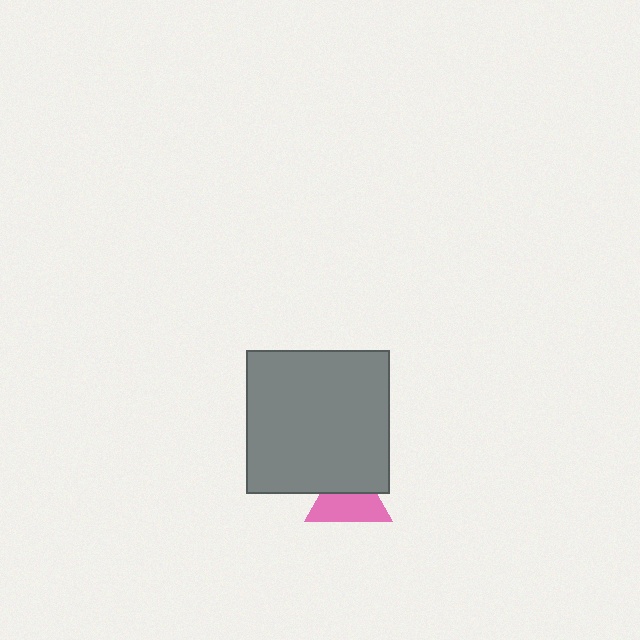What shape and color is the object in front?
The object in front is a gray square.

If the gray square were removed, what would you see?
You would see the complete pink triangle.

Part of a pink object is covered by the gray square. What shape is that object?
It is a triangle.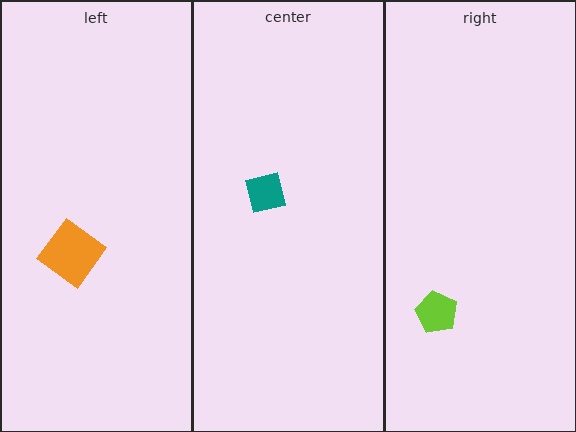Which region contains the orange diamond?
The left region.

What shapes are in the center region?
The teal square.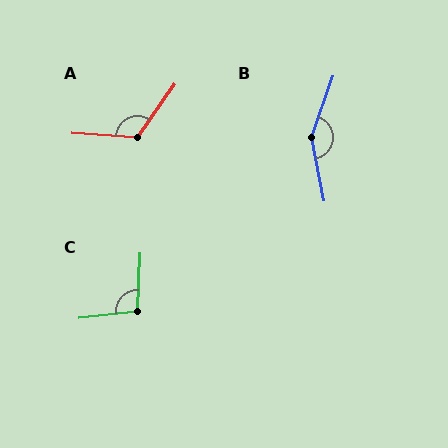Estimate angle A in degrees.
Approximately 121 degrees.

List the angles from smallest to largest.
C (99°), A (121°), B (149°).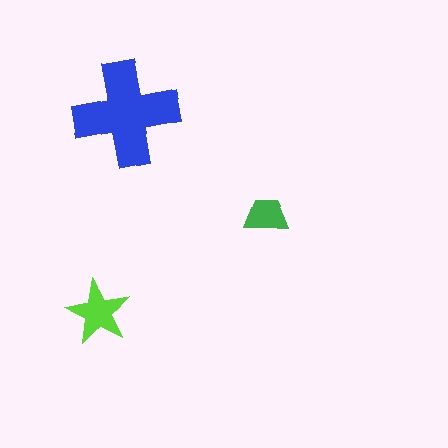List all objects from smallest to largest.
The green trapezoid, the lime star, the blue cross.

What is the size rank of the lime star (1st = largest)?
2nd.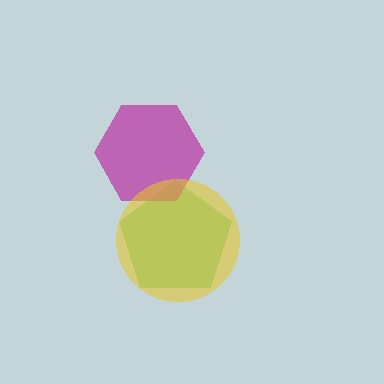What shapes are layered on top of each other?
The layered shapes are: a green pentagon, a magenta hexagon, a yellow circle.